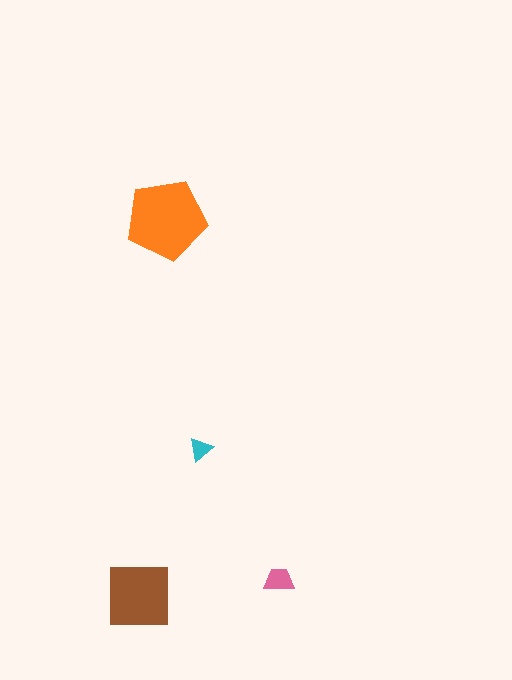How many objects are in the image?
There are 4 objects in the image.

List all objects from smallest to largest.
The cyan triangle, the pink trapezoid, the brown square, the orange pentagon.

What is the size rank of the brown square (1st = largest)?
2nd.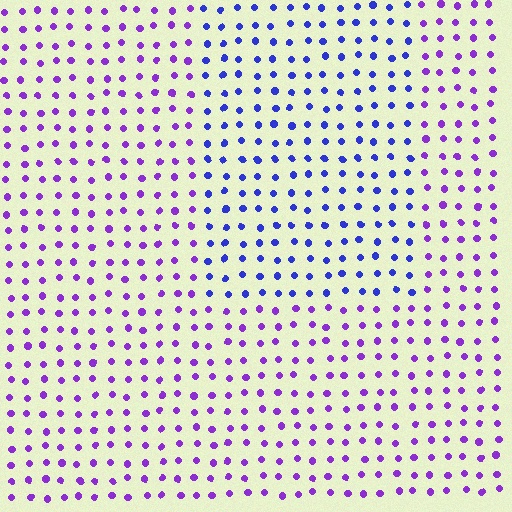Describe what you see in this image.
The image is filled with small purple elements in a uniform arrangement. A rectangle-shaped region is visible where the elements are tinted to a slightly different hue, forming a subtle color boundary.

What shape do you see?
I see a rectangle.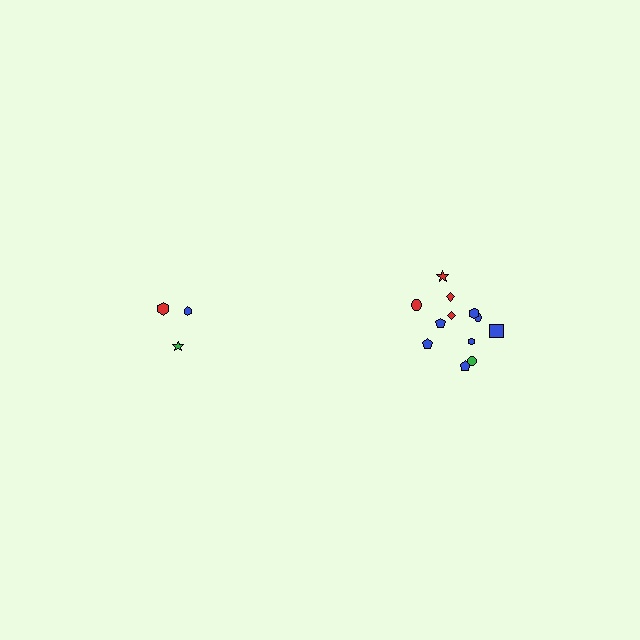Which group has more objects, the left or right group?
The right group.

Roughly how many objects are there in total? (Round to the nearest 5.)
Roughly 15 objects in total.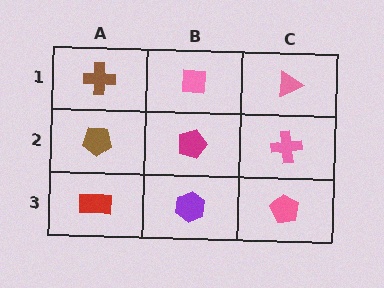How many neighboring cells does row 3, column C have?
2.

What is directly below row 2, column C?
A pink pentagon.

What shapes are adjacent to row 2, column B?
A pink square (row 1, column B), a purple hexagon (row 3, column B), a brown pentagon (row 2, column A), a pink cross (row 2, column C).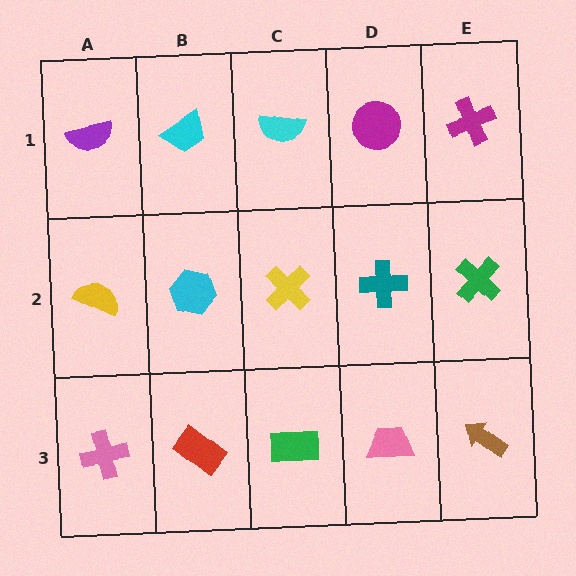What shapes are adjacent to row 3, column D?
A teal cross (row 2, column D), a green rectangle (row 3, column C), a brown arrow (row 3, column E).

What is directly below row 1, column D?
A teal cross.